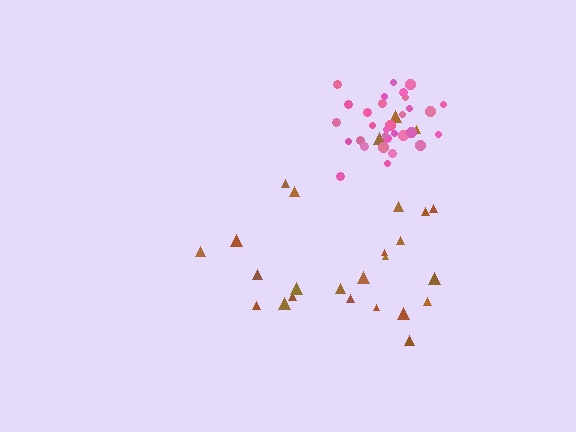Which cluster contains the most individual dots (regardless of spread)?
Pink (31).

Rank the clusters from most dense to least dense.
pink, brown.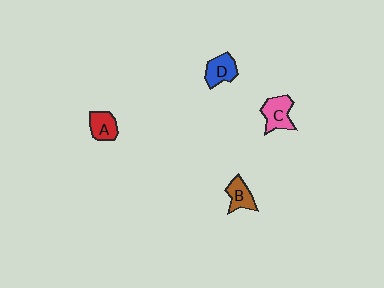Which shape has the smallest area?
Shape B (brown).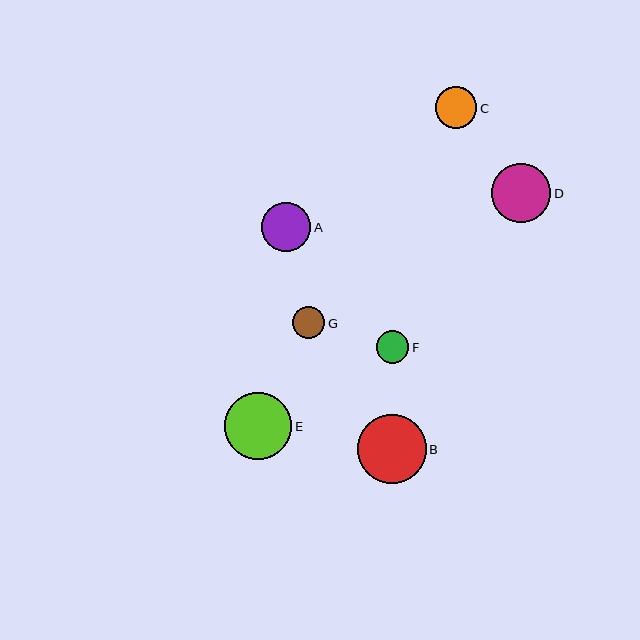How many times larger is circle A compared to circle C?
Circle A is approximately 1.2 times the size of circle C.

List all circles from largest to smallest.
From largest to smallest: B, E, D, A, C, F, G.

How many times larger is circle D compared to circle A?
Circle D is approximately 1.2 times the size of circle A.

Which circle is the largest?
Circle B is the largest with a size of approximately 69 pixels.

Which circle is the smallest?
Circle G is the smallest with a size of approximately 32 pixels.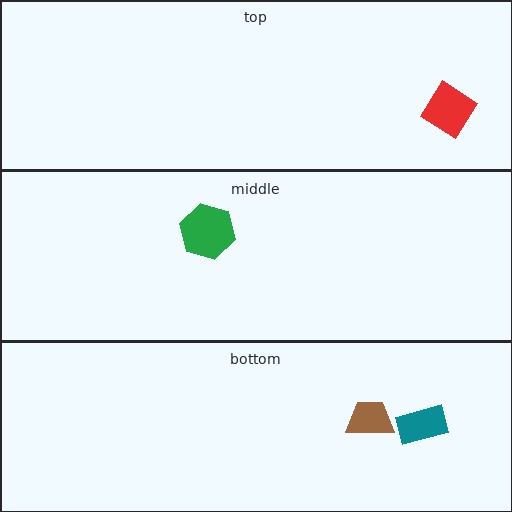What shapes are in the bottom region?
The teal rectangle, the brown trapezoid.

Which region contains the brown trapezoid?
The bottom region.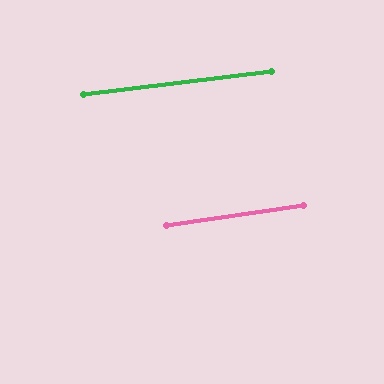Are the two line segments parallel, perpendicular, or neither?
Parallel — their directions differ by only 1.5°.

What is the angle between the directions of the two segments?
Approximately 2 degrees.